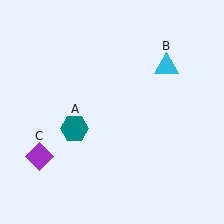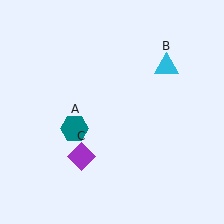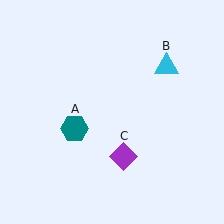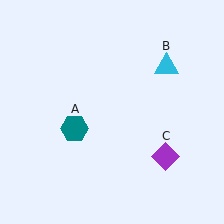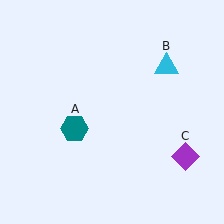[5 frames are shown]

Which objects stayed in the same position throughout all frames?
Teal hexagon (object A) and cyan triangle (object B) remained stationary.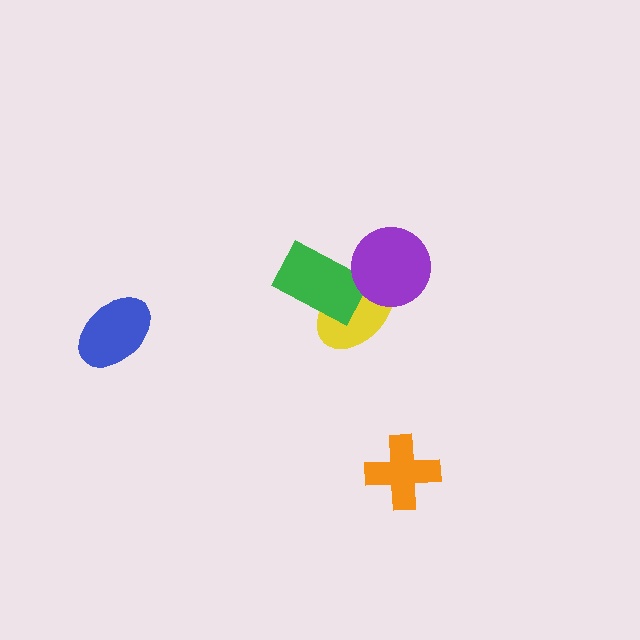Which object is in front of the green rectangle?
The purple circle is in front of the green rectangle.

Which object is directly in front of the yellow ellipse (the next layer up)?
The green rectangle is directly in front of the yellow ellipse.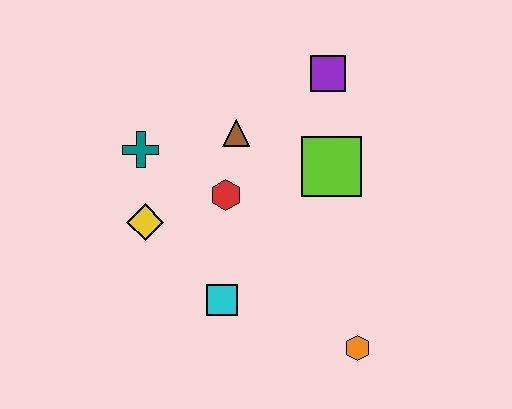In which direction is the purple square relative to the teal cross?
The purple square is to the right of the teal cross.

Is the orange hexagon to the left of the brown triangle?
No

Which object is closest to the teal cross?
The yellow diamond is closest to the teal cross.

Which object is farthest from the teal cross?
The orange hexagon is farthest from the teal cross.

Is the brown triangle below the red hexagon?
No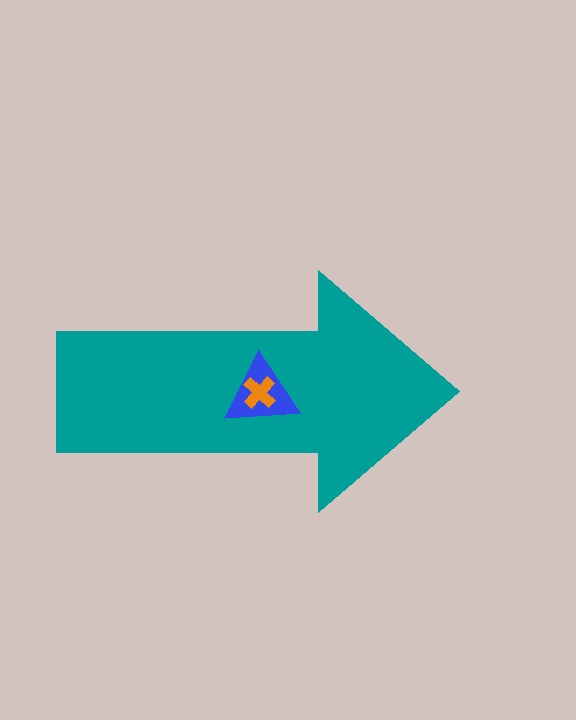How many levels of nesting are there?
3.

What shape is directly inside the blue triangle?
The orange cross.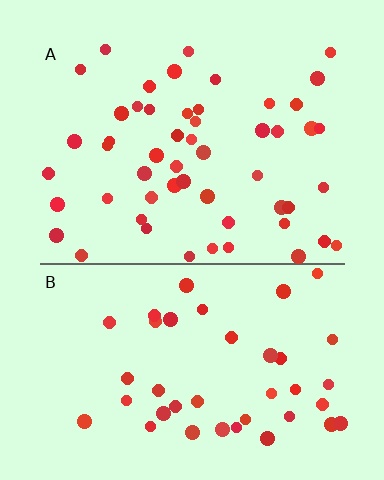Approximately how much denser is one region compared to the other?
Approximately 1.3× — region A over region B.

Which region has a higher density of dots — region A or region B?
A (the top).